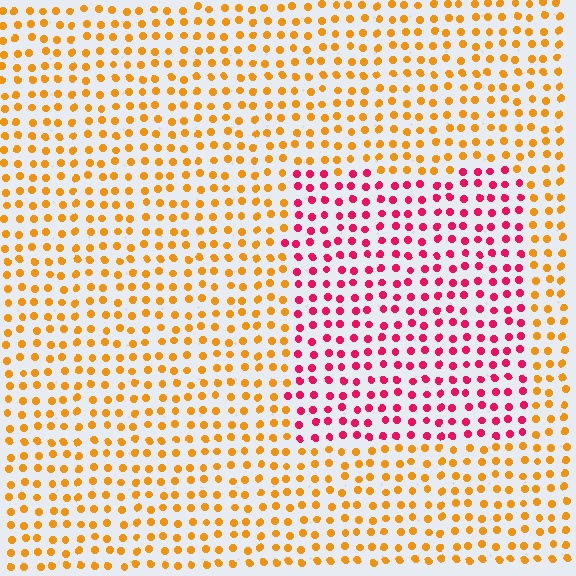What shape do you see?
I see a rectangle.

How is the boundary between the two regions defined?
The boundary is defined purely by a slight shift in hue (about 57 degrees). Spacing, size, and orientation are identical on both sides.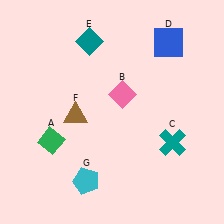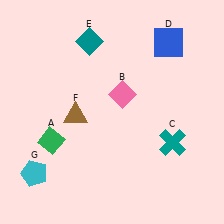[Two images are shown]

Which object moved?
The cyan pentagon (G) moved left.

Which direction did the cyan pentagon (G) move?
The cyan pentagon (G) moved left.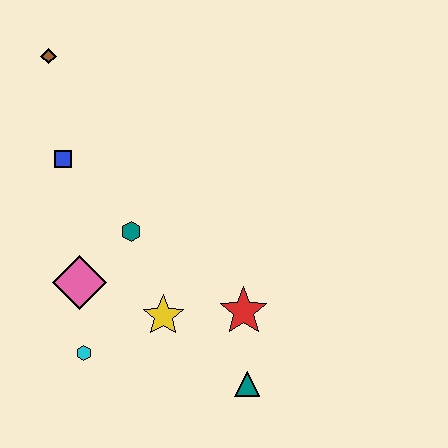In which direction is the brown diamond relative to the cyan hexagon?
The brown diamond is above the cyan hexagon.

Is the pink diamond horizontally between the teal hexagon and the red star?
No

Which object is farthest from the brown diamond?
The teal triangle is farthest from the brown diamond.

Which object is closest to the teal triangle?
The red star is closest to the teal triangle.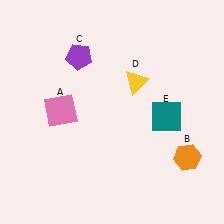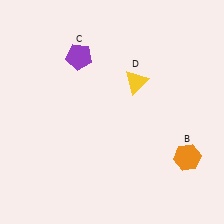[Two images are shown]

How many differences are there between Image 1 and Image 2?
There are 2 differences between the two images.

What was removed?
The pink square (A), the teal square (E) were removed in Image 2.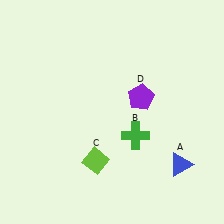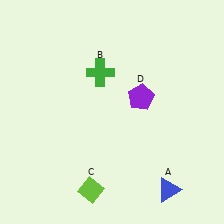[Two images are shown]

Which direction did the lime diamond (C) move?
The lime diamond (C) moved down.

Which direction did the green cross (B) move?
The green cross (B) moved up.